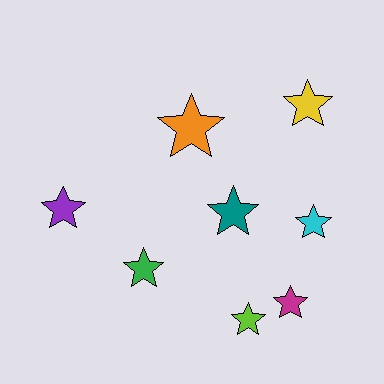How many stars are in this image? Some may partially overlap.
There are 8 stars.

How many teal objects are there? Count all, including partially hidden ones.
There is 1 teal object.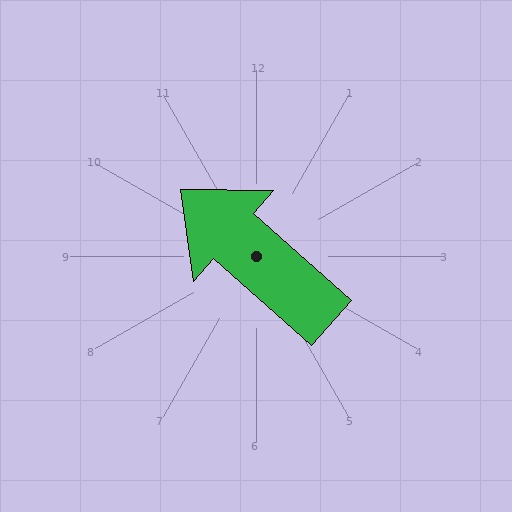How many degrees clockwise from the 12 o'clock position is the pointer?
Approximately 311 degrees.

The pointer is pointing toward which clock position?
Roughly 10 o'clock.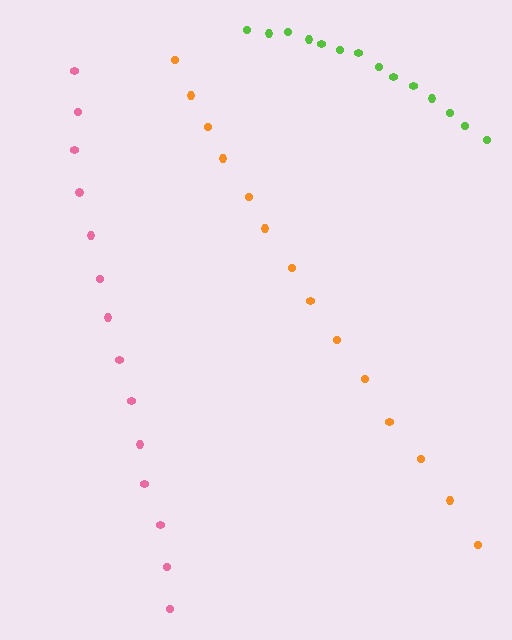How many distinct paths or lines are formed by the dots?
There are 3 distinct paths.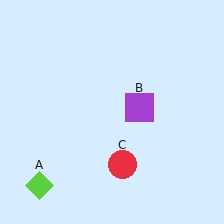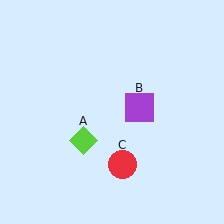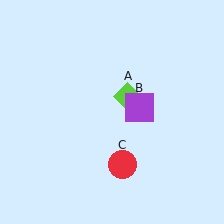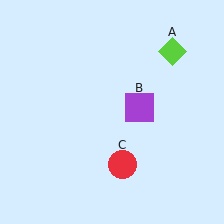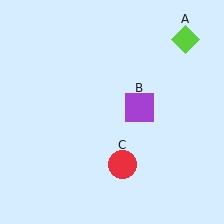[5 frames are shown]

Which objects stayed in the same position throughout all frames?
Purple square (object B) and red circle (object C) remained stationary.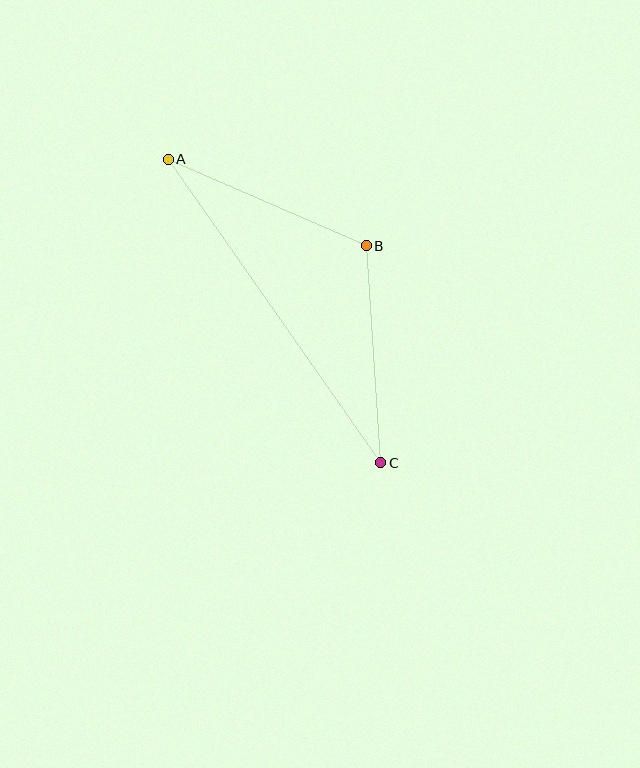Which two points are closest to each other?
Points A and B are closest to each other.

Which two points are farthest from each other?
Points A and C are farthest from each other.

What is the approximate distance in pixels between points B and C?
The distance between B and C is approximately 217 pixels.